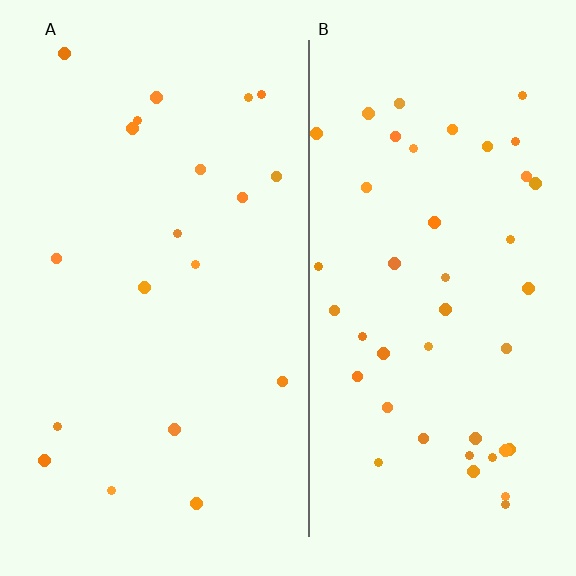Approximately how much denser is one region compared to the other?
Approximately 2.2× — region B over region A.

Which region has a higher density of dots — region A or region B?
B (the right).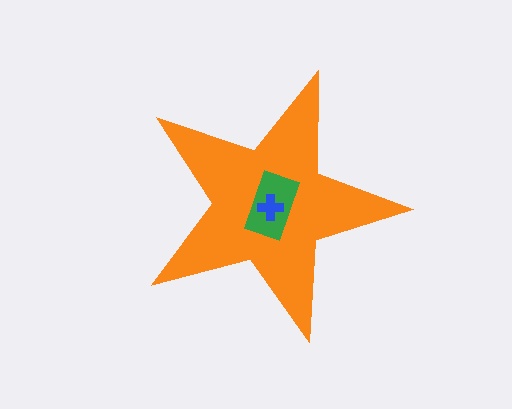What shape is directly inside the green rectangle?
The blue cross.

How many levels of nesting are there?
3.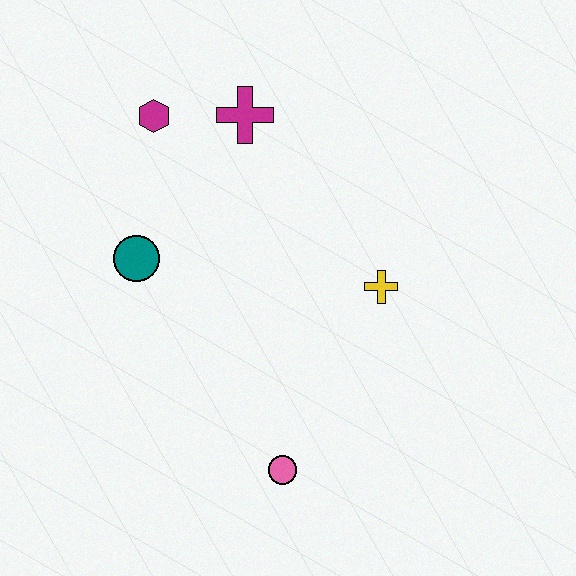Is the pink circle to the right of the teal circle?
Yes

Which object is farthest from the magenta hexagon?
The pink circle is farthest from the magenta hexagon.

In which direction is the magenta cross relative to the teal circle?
The magenta cross is above the teal circle.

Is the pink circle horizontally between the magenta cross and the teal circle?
No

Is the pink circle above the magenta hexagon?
No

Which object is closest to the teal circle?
The magenta hexagon is closest to the teal circle.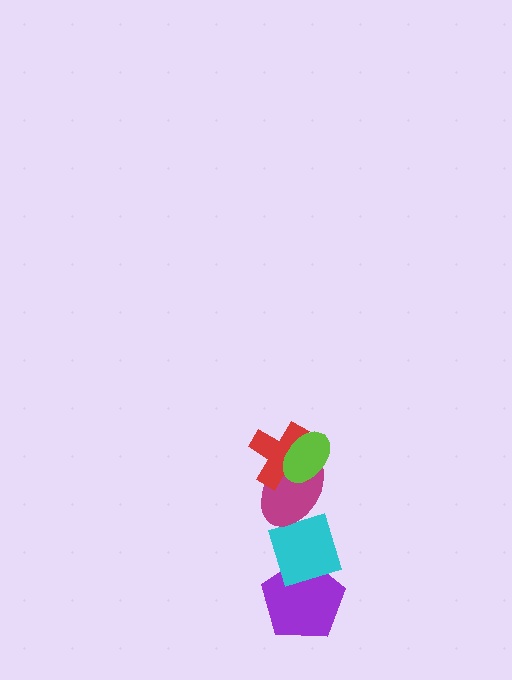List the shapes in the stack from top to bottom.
From top to bottom: the lime ellipse, the red cross, the magenta ellipse, the cyan diamond, the purple pentagon.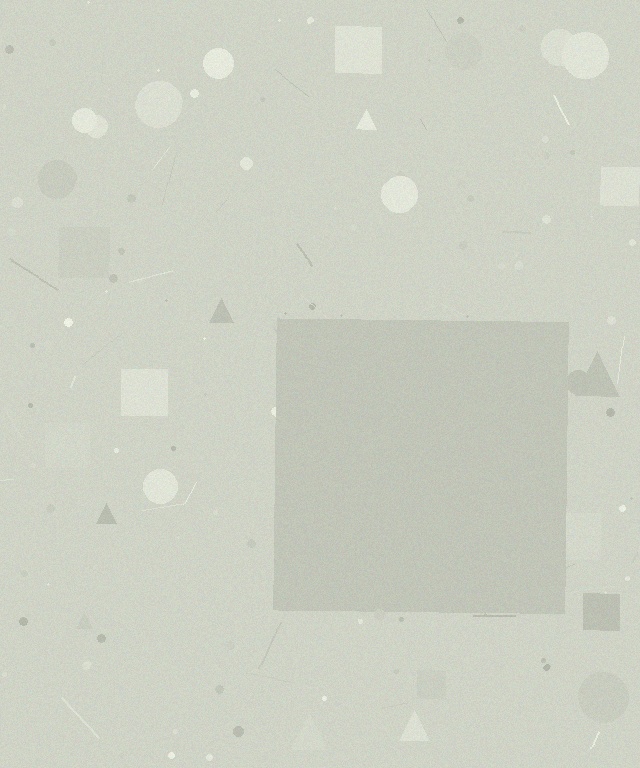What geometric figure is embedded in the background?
A square is embedded in the background.